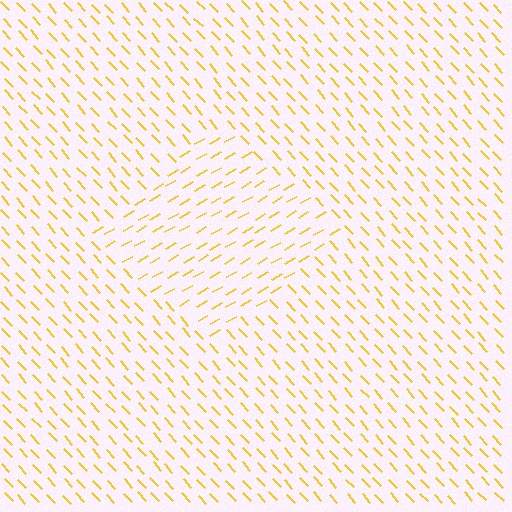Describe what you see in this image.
The image is filled with small yellow line segments. A diamond region in the image has lines oriented differently from the surrounding lines, creating a visible texture boundary.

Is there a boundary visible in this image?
Yes, there is a texture boundary formed by a change in line orientation.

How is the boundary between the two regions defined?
The boundary is defined purely by a change in line orientation (approximately 77 degrees difference). All lines are the same color and thickness.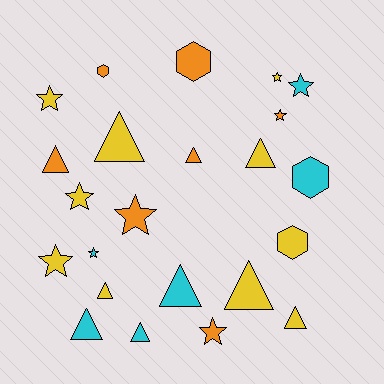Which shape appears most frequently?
Triangle, with 10 objects.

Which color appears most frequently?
Yellow, with 10 objects.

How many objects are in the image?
There are 23 objects.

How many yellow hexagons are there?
There is 1 yellow hexagon.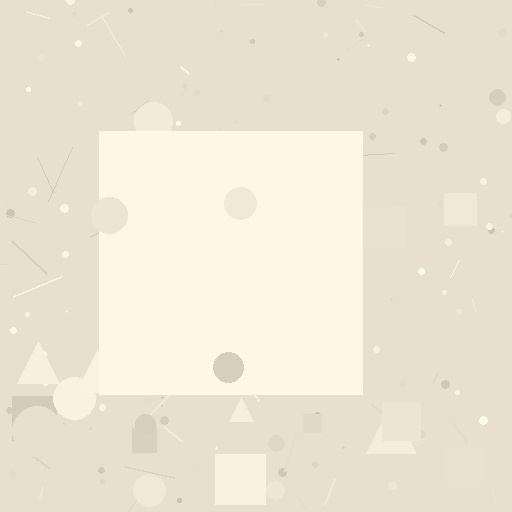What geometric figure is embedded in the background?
A square is embedded in the background.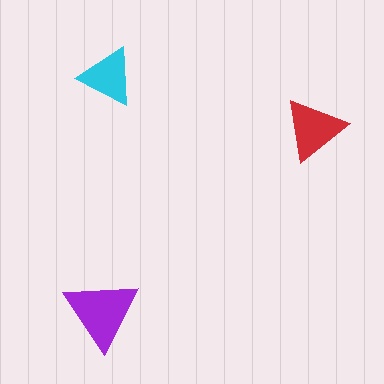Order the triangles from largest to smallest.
the purple one, the red one, the cyan one.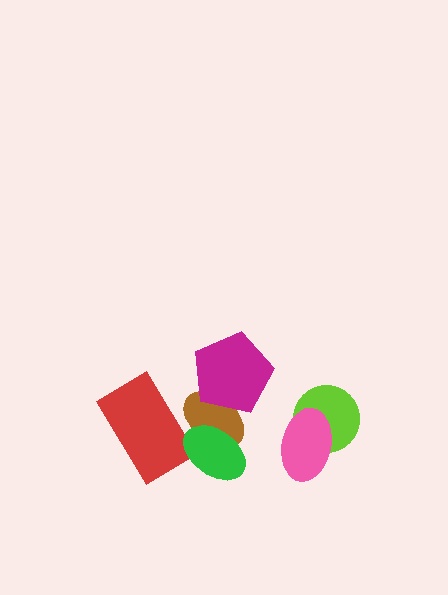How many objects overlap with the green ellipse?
2 objects overlap with the green ellipse.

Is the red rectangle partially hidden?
Yes, it is partially covered by another shape.